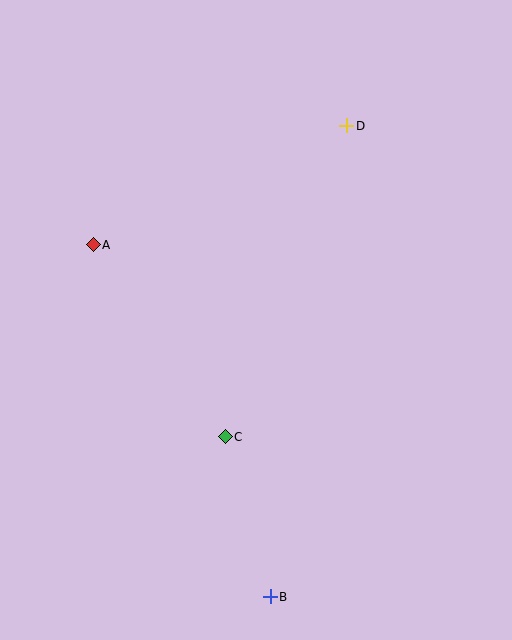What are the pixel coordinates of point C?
Point C is at (225, 437).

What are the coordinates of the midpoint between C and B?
The midpoint between C and B is at (248, 517).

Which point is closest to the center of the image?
Point C at (225, 437) is closest to the center.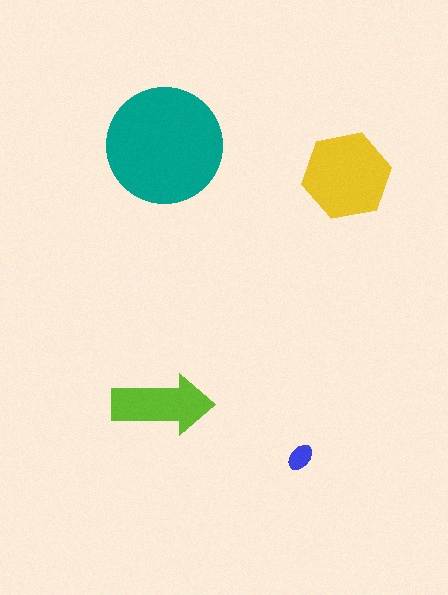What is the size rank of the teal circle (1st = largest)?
1st.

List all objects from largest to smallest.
The teal circle, the yellow hexagon, the lime arrow, the blue ellipse.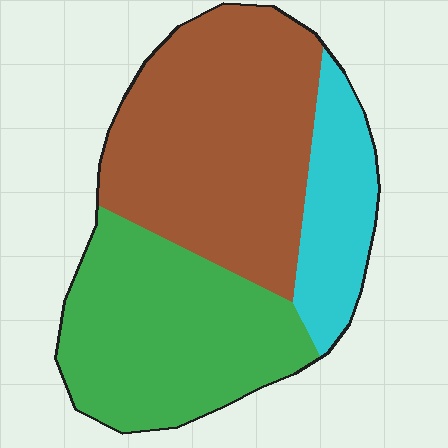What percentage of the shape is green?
Green takes up about three eighths (3/8) of the shape.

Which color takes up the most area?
Brown, at roughly 45%.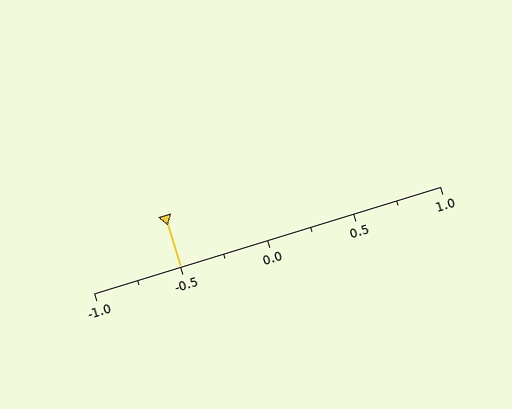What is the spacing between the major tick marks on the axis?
The major ticks are spaced 0.5 apart.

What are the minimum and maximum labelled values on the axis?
The axis runs from -1.0 to 1.0.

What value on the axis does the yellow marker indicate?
The marker indicates approximately -0.5.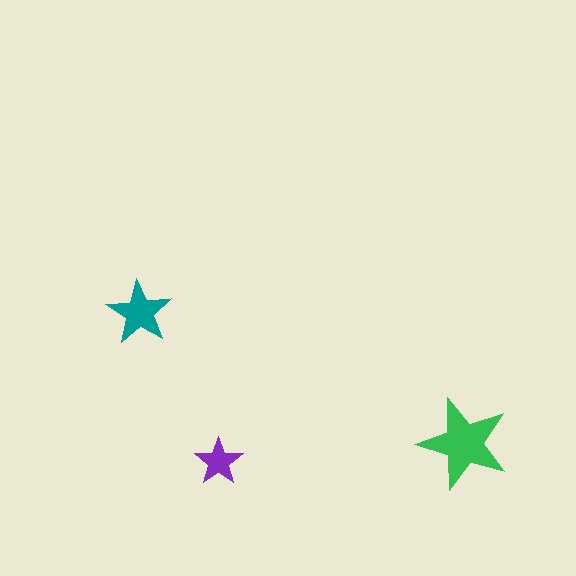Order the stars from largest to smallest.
the green one, the teal one, the purple one.